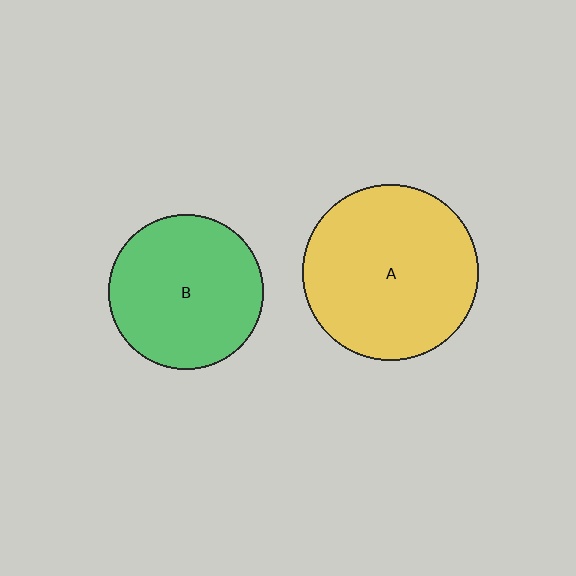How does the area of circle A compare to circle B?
Approximately 1.3 times.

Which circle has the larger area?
Circle A (yellow).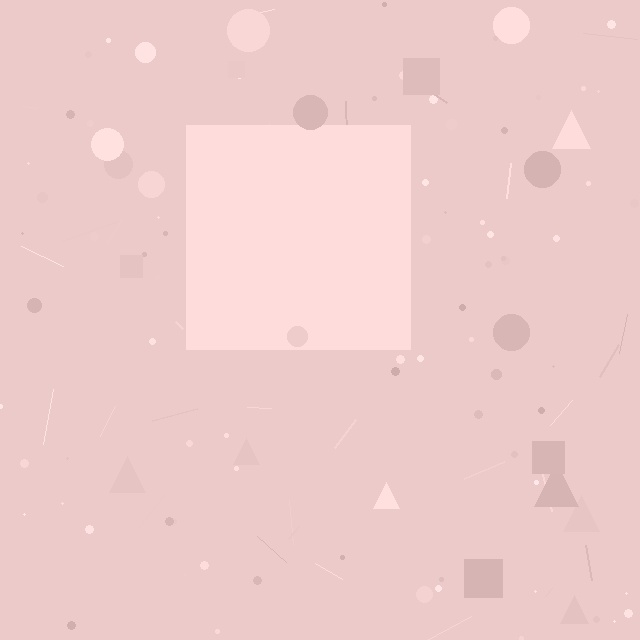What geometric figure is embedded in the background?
A square is embedded in the background.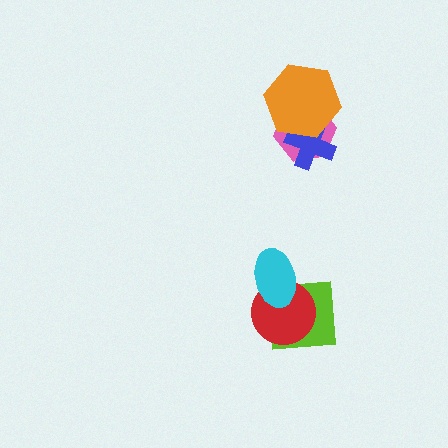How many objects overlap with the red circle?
2 objects overlap with the red circle.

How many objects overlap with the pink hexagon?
2 objects overlap with the pink hexagon.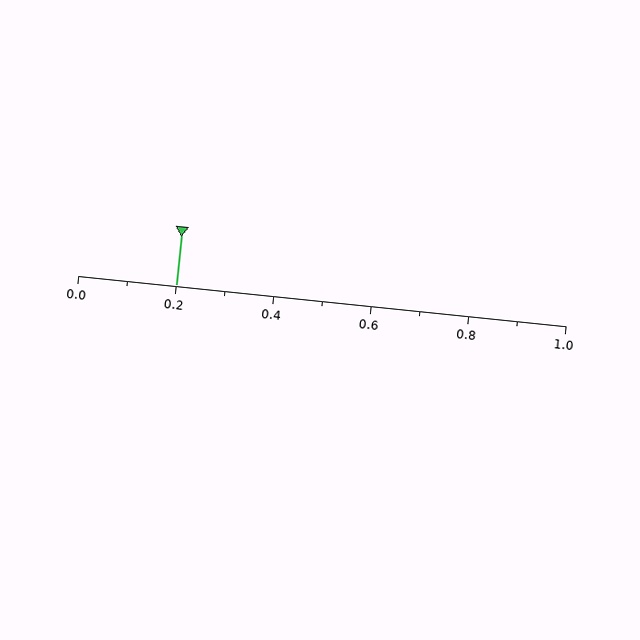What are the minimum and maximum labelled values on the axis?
The axis runs from 0.0 to 1.0.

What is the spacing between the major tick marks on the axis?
The major ticks are spaced 0.2 apart.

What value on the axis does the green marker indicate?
The marker indicates approximately 0.2.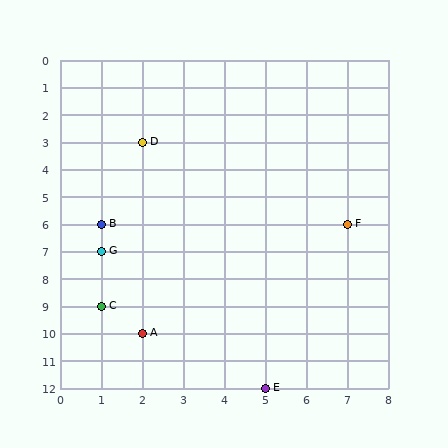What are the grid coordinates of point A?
Point A is at grid coordinates (2, 10).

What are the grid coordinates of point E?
Point E is at grid coordinates (5, 12).